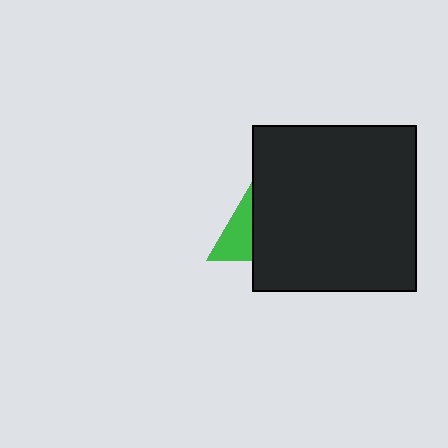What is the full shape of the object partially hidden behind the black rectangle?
The partially hidden object is a green triangle.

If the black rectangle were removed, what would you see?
You would see the complete green triangle.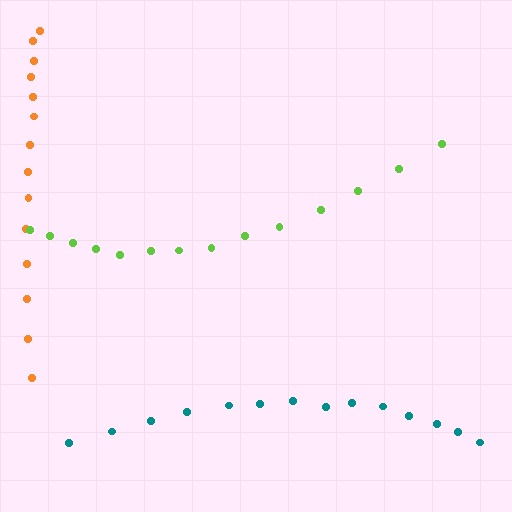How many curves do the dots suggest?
There are 3 distinct paths.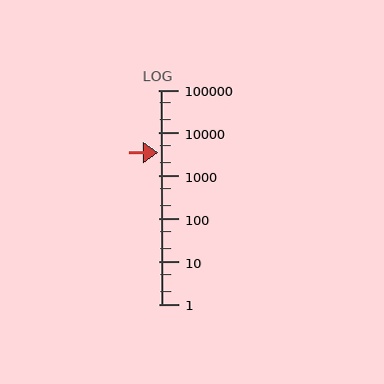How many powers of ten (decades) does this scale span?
The scale spans 5 decades, from 1 to 100000.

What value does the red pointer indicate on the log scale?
The pointer indicates approximately 3400.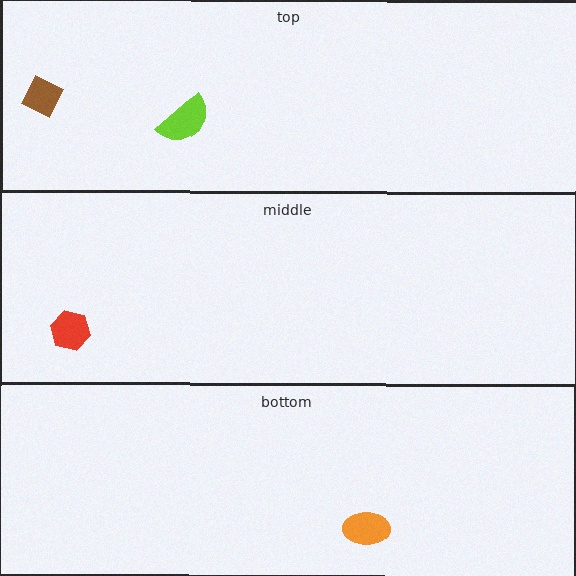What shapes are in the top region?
The lime semicircle, the brown diamond.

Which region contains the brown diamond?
The top region.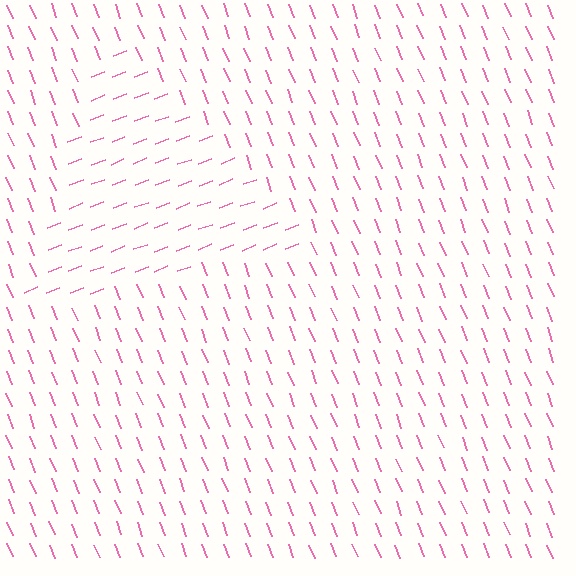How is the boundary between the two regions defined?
The boundary is defined purely by a change in line orientation (approximately 89 degrees difference). All lines are the same color and thickness.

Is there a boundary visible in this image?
Yes, there is a texture boundary formed by a change in line orientation.